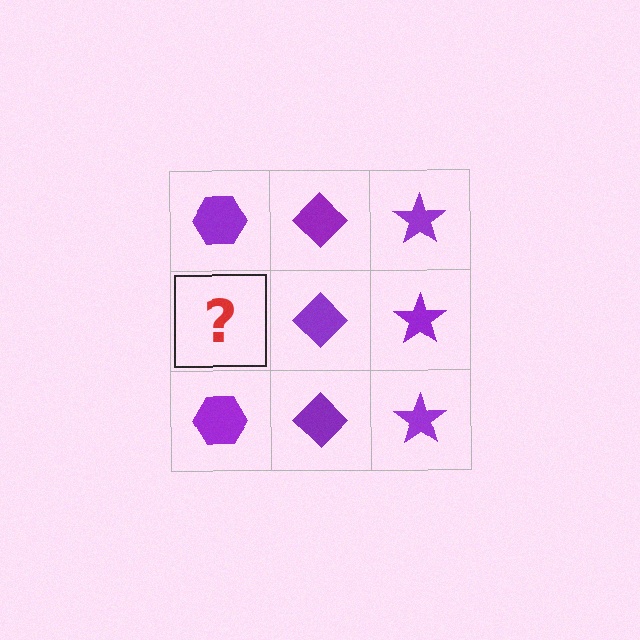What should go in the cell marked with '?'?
The missing cell should contain a purple hexagon.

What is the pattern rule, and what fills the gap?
The rule is that each column has a consistent shape. The gap should be filled with a purple hexagon.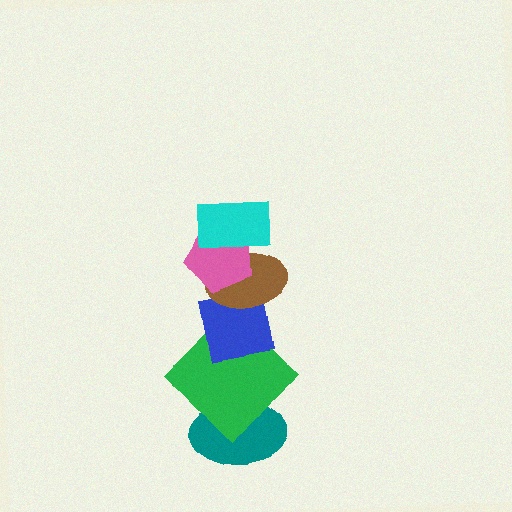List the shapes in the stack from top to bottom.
From top to bottom: the cyan rectangle, the pink pentagon, the brown ellipse, the blue square, the green diamond, the teal ellipse.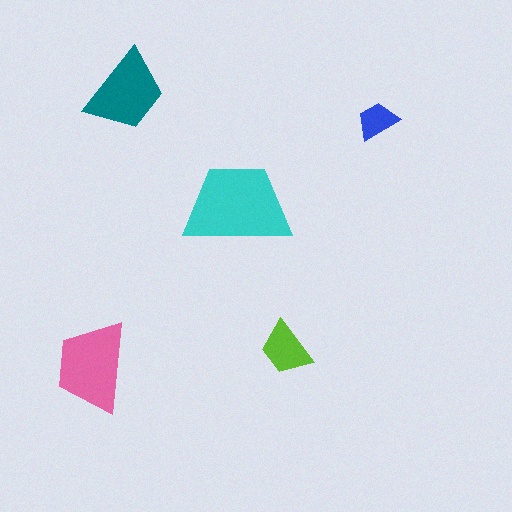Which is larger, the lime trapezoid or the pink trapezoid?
The pink one.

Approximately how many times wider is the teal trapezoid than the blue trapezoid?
About 2 times wider.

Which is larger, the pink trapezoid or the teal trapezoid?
The pink one.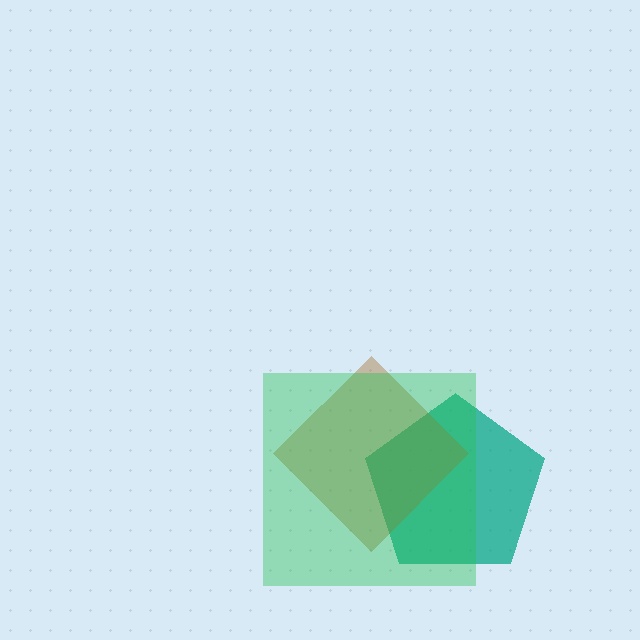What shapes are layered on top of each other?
The layered shapes are: a teal pentagon, a brown diamond, a green square.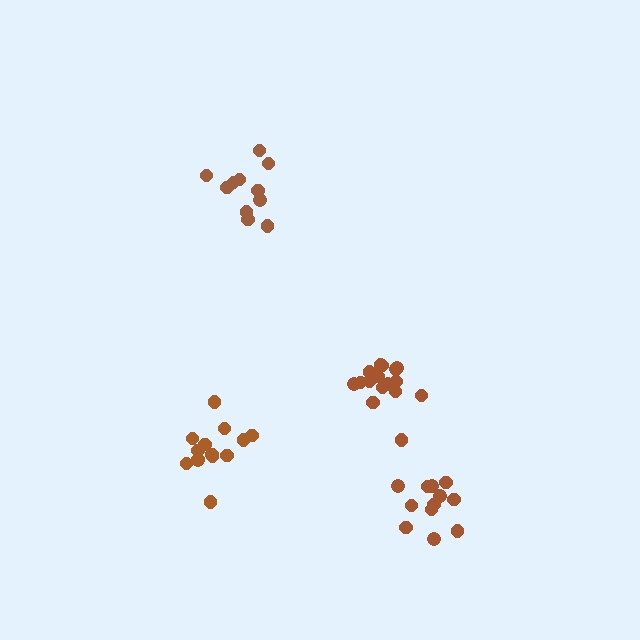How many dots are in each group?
Group 1: 14 dots, Group 2: 11 dots, Group 3: 17 dots, Group 4: 12 dots (54 total).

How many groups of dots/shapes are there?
There are 4 groups.